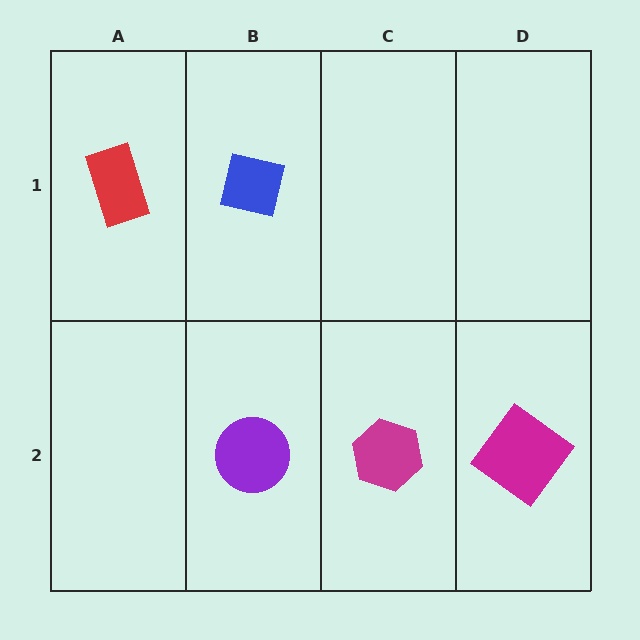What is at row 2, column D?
A magenta diamond.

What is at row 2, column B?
A purple circle.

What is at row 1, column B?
A blue square.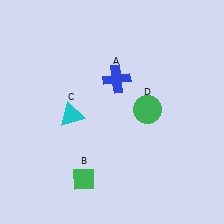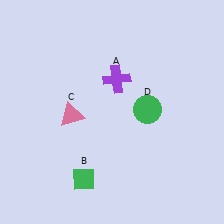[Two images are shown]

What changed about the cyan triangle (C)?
In Image 1, C is cyan. In Image 2, it changed to pink.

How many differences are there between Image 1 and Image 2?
There are 2 differences between the two images.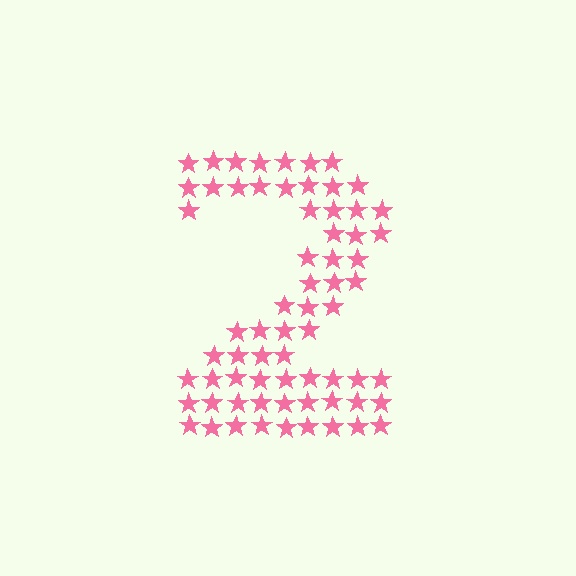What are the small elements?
The small elements are stars.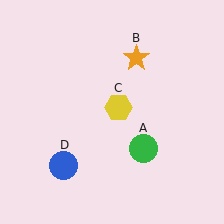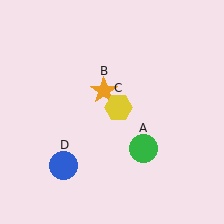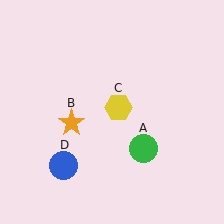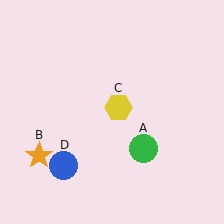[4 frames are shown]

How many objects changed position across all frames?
1 object changed position: orange star (object B).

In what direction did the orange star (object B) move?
The orange star (object B) moved down and to the left.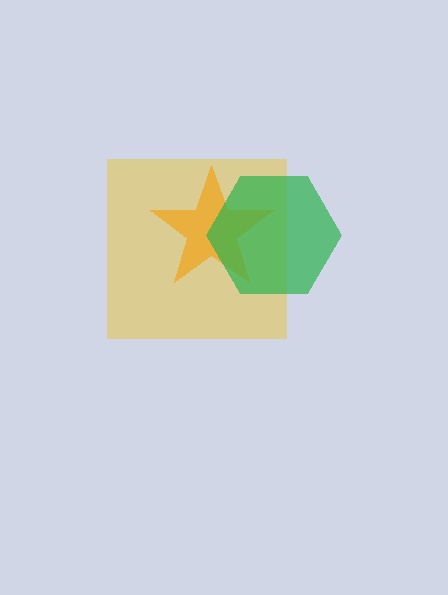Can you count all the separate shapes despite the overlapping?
Yes, there are 3 separate shapes.